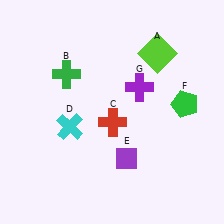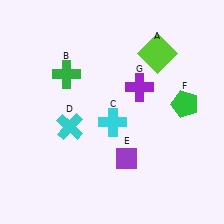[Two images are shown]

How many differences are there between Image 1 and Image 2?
There is 1 difference between the two images.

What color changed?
The cross (C) changed from red in Image 1 to cyan in Image 2.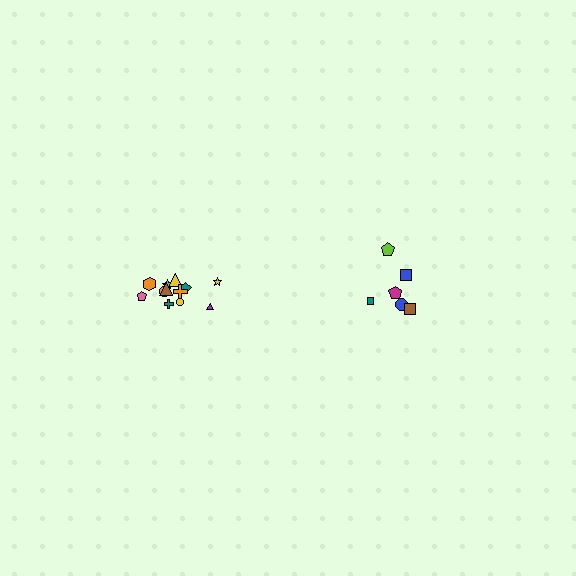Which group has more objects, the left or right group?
The left group.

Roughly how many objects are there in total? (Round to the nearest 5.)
Roughly 20 objects in total.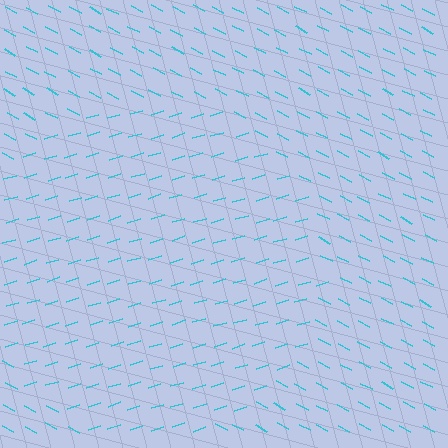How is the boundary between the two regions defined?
The boundary is defined purely by a change in line orientation (approximately 45 degrees difference). All lines are the same color and thickness.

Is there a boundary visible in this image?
Yes, there is a texture boundary formed by a change in line orientation.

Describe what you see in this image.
The image is filled with small cyan line segments. A circle region in the image has lines oriented differently from the surrounding lines, creating a visible texture boundary.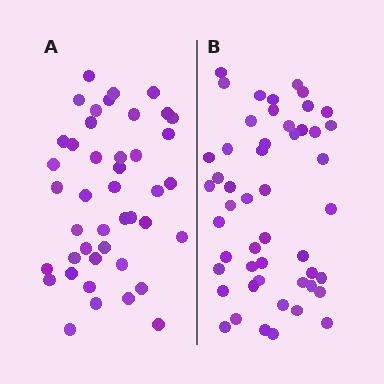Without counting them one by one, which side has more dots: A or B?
Region B (the right region) has more dots.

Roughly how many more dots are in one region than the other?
Region B has roughly 8 or so more dots than region A.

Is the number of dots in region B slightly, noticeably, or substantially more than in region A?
Region B has only slightly more — the two regions are fairly close. The ratio is roughly 1.2 to 1.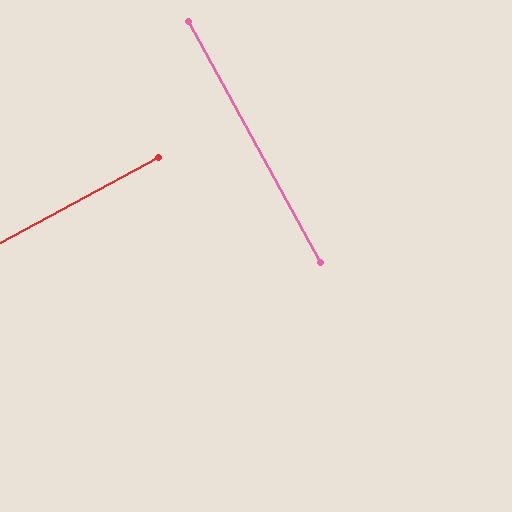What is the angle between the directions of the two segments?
Approximately 90 degrees.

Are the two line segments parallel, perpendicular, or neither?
Perpendicular — they meet at approximately 90°.